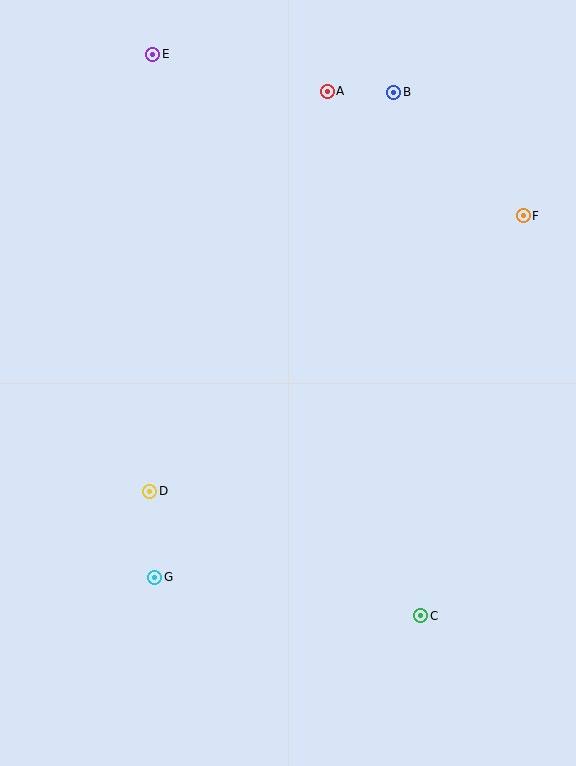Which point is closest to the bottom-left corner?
Point G is closest to the bottom-left corner.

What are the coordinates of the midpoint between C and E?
The midpoint between C and E is at (287, 335).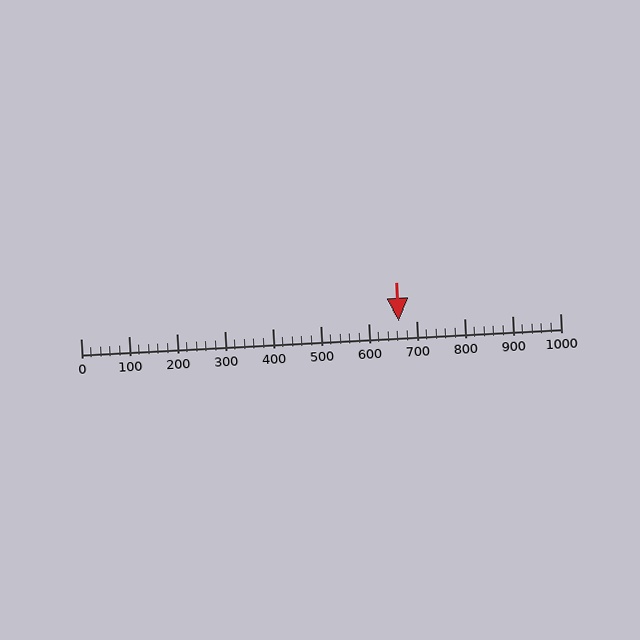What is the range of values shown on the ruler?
The ruler shows values from 0 to 1000.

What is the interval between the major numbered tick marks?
The major tick marks are spaced 100 units apart.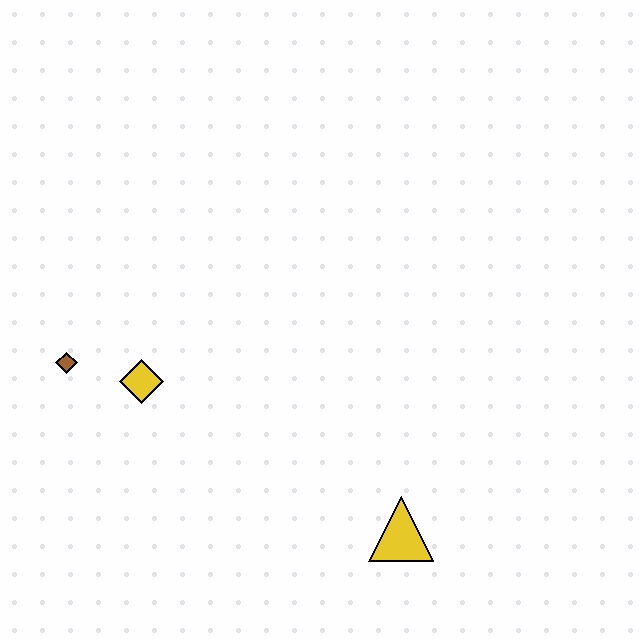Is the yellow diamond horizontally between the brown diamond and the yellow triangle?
Yes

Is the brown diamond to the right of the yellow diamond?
No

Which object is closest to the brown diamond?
The yellow diamond is closest to the brown diamond.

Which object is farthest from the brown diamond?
The yellow triangle is farthest from the brown diamond.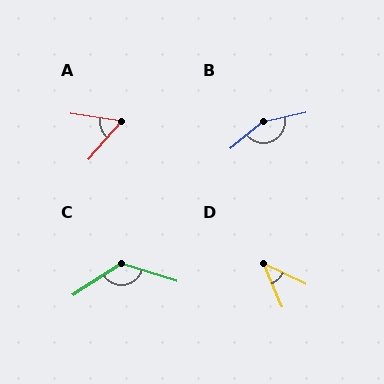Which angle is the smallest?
D, at approximately 42 degrees.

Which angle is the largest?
B, at approximately 154 degrees.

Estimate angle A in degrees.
Approximately 57 degrees.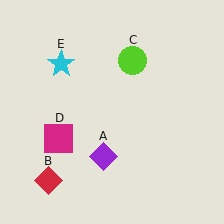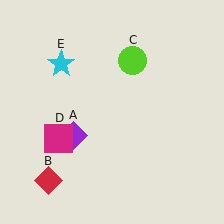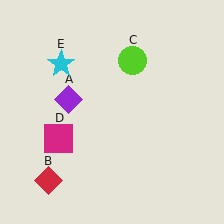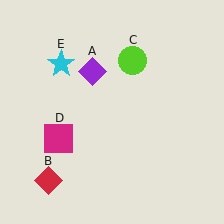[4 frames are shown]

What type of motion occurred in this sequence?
The purple diamond (object A) rotated clockwise around the center of the scene.